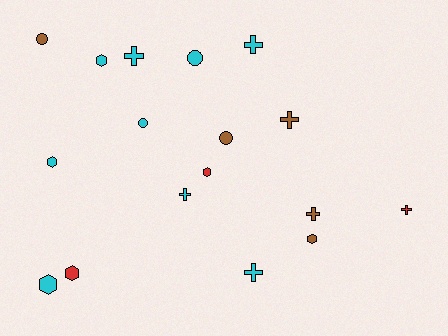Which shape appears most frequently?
Cross, with 7 objects.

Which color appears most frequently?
Cyan, with 9 objects.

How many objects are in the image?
There are 17 objects.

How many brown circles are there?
There are 2 brown circles.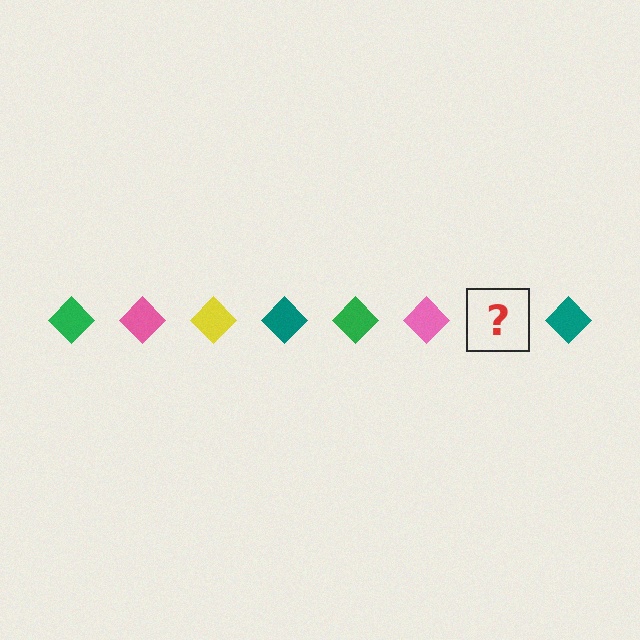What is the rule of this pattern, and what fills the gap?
The rule is that the pattern cycles through green, pink, yellow, teal diamonds. The gap should be filled with a yellow diamond.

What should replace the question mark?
The question mark should be replaced with a yellow diamond.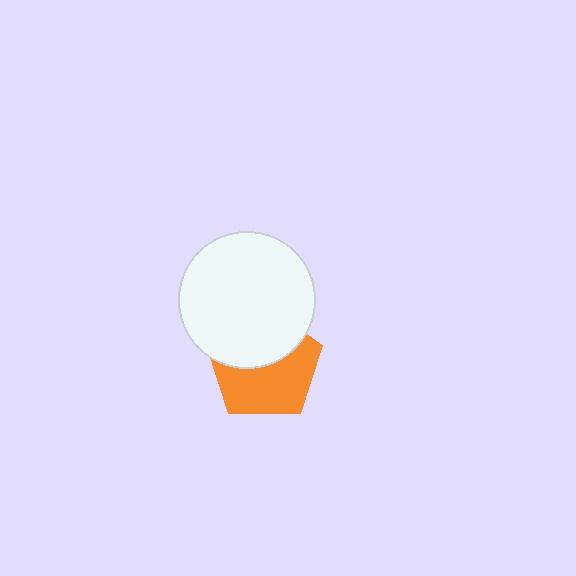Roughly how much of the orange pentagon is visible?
About half of it is visible (roughly 56%).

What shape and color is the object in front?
The object in front is a white circle.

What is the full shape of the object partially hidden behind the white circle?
The partially hidden object is an orange pentagon.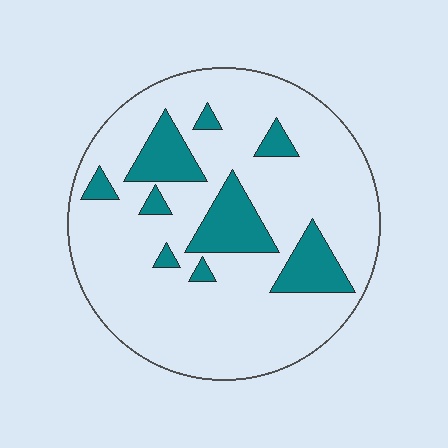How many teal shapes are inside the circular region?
9.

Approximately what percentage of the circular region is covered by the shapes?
Approximately 20%.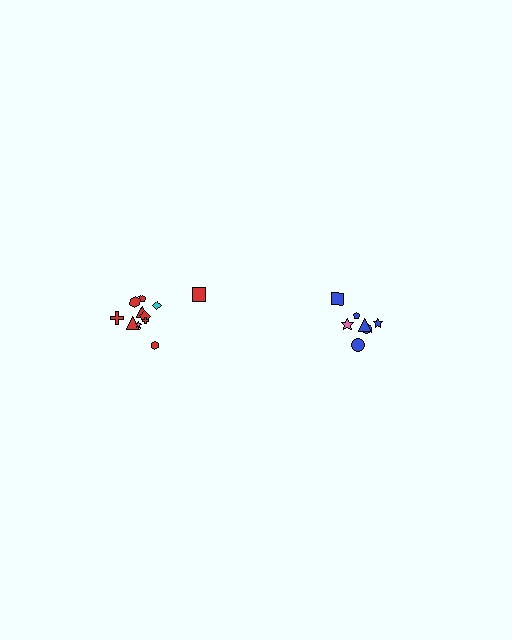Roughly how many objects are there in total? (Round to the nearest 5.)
Roughly 20 objects in total.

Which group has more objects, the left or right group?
The left group.